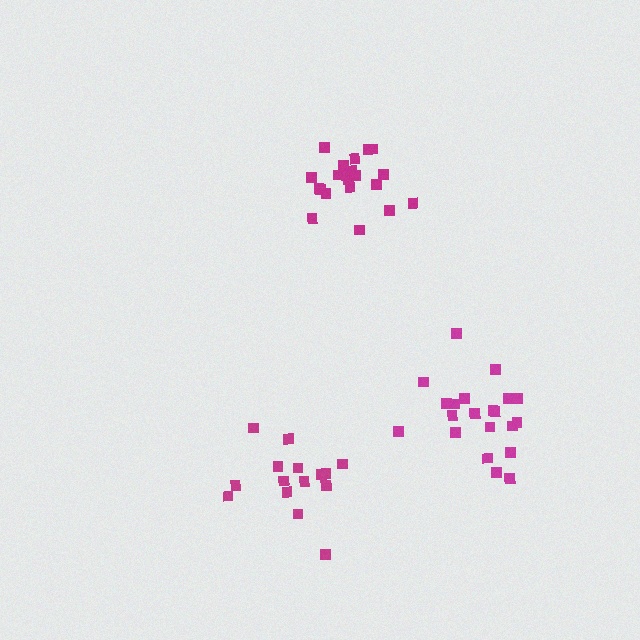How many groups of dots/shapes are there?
There are 3 groups.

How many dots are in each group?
Group 1: 15 dots, Group 2: 21 dots, Group 3: 21 dots (57 total).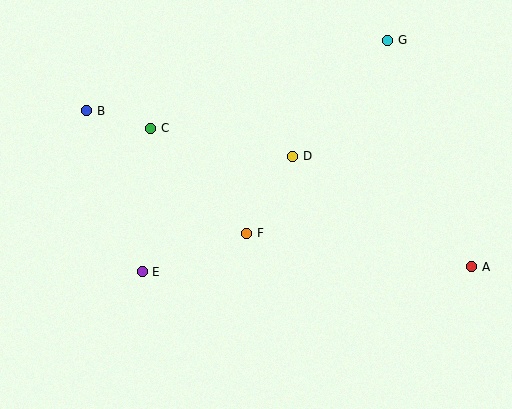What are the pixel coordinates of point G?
Point G is at (388, 40).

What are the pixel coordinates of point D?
Point D is at (293, 156).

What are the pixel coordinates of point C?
Point C is at (151, 128).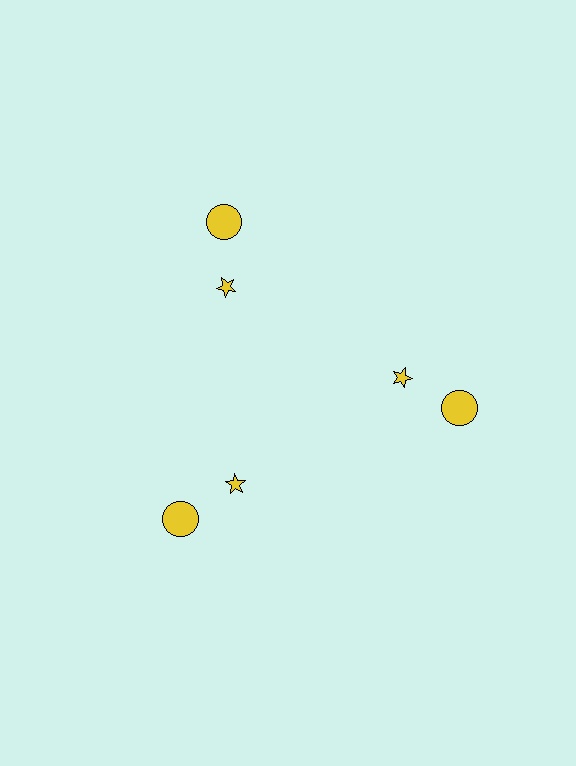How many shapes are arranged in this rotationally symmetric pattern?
There are 6 shapes, arranged in 3 groups of 2.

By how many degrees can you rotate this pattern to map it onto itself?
The pattern maps onto itself every 120 degrees of rotation.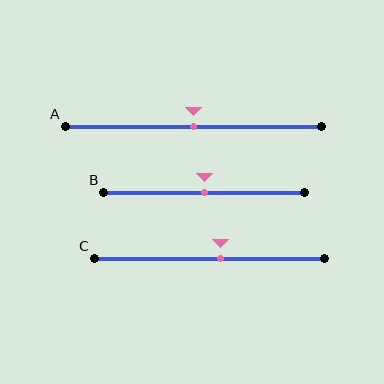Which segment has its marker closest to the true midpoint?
Segment A has its marker closest to the true midpoint.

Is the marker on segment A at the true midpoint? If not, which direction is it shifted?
Yes, the marker on segment A is at the true midpoint.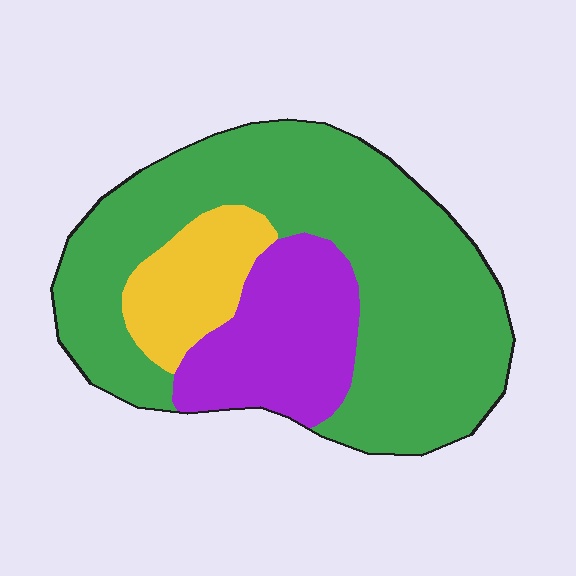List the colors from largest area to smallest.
From largest to smallest: green, purple, yellow.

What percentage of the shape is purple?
Purple covers 22% of the shape.